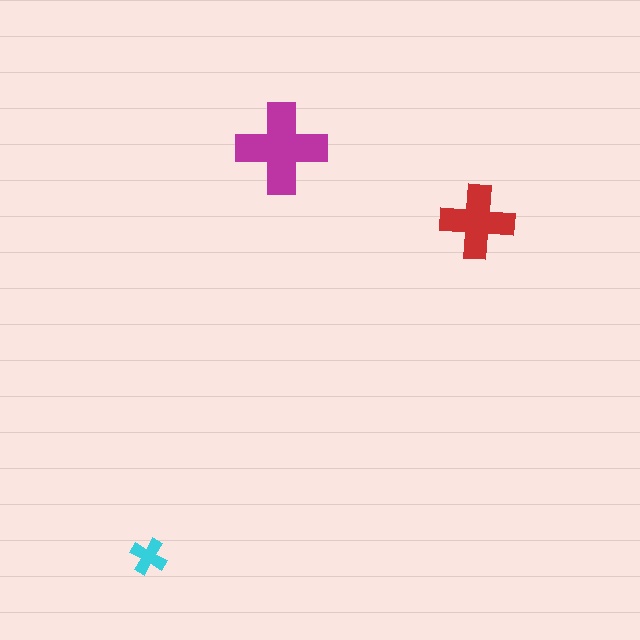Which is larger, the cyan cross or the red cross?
The red one.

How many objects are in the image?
There are 3 objects in the image.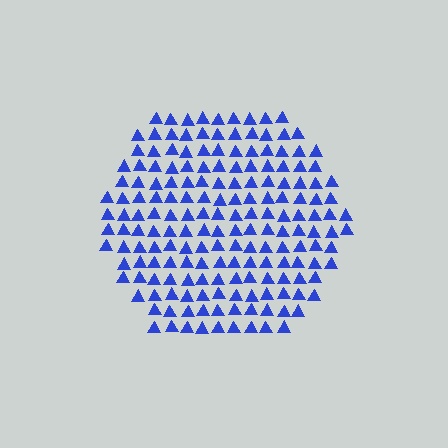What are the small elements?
The small elements are triangles.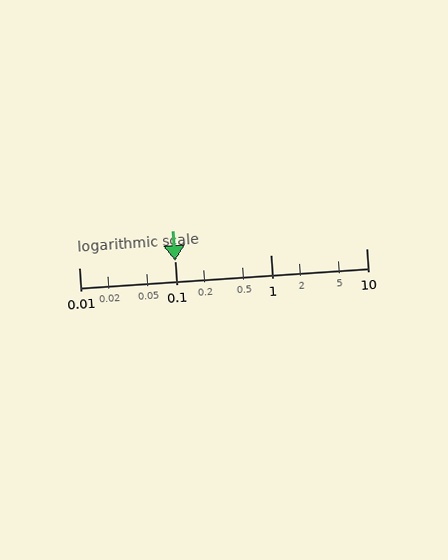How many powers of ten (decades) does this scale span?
The scale spans 3 decades, from 0.01 to 10.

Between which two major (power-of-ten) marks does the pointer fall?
The pointer is between 0.1 and 1.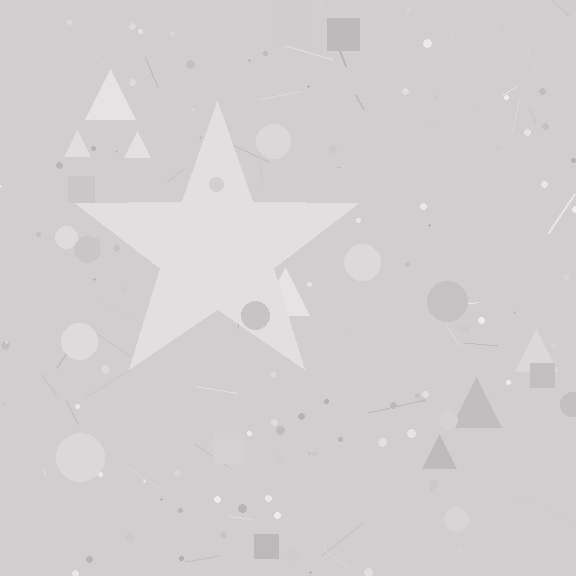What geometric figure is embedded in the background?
A star is embedded in the background.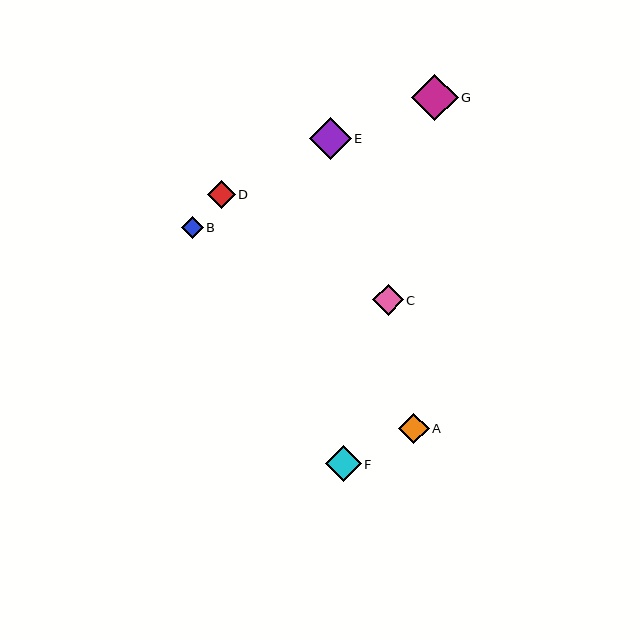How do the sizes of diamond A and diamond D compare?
Diamond A and diamond D are approximately the same size.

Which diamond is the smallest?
Diamond B is the smallest with a size of approximately 22 pixels.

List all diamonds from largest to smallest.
From largest to smallest: G, E, F, A, C, D, B.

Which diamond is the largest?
Diamond G is the largest with a size of approximately 47 pixels.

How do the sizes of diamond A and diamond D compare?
Diamond A and diamond D are approximately the same size.